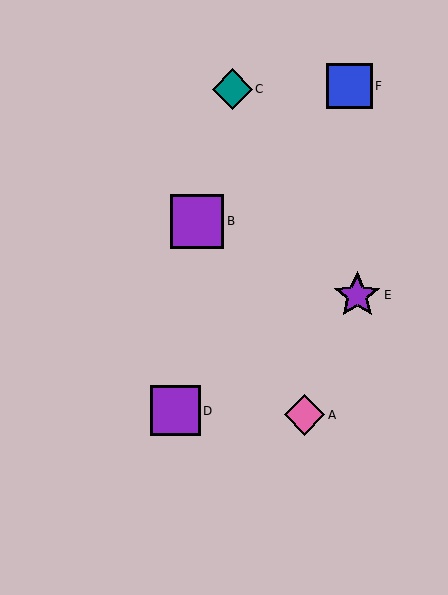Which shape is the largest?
The purple square (labeled B) is the largest.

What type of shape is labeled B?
Shape B is a purple square.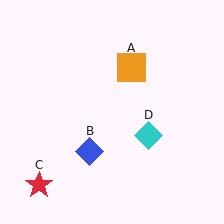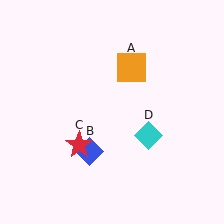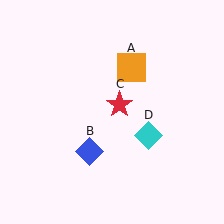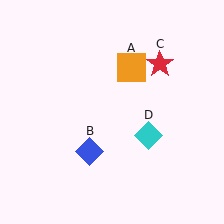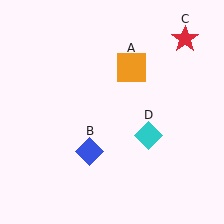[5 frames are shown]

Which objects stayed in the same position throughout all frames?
Orange square (object A) and blue diamond (object B) and cyan diamond (object D) remained stationary.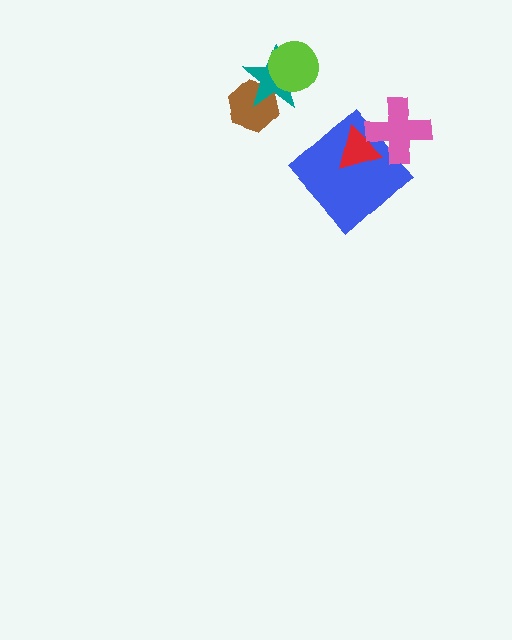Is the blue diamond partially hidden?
Yes, it is partially covered by another shape.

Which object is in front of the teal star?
The lime circle is in front of the teal star.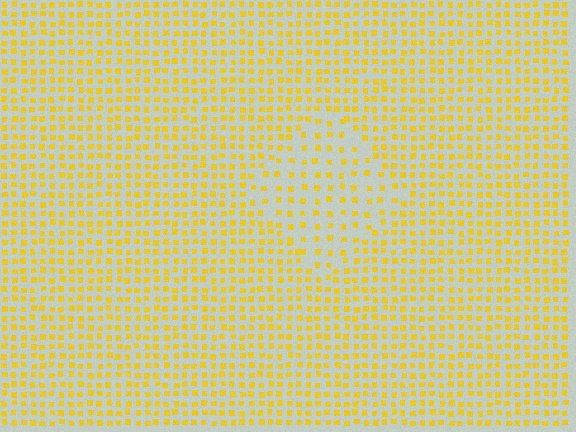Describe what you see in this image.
The image contains small yellow elements arranged at two different densities. A diamond-shaped region is visible where the elements are less densely packed than the surrounding area.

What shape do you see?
I see a diamond.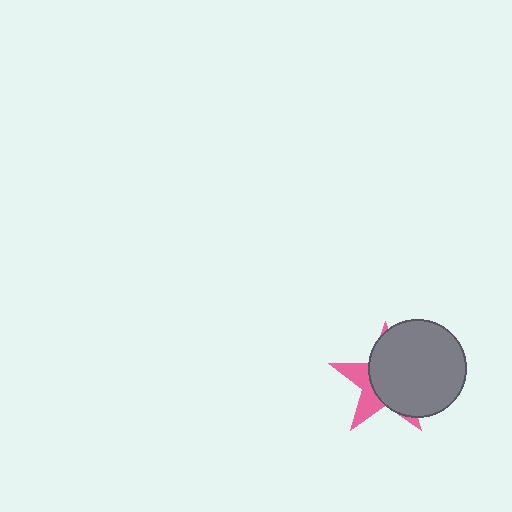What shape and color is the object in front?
The object in front is a gray circle.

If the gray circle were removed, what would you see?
You would see the complete pink star.